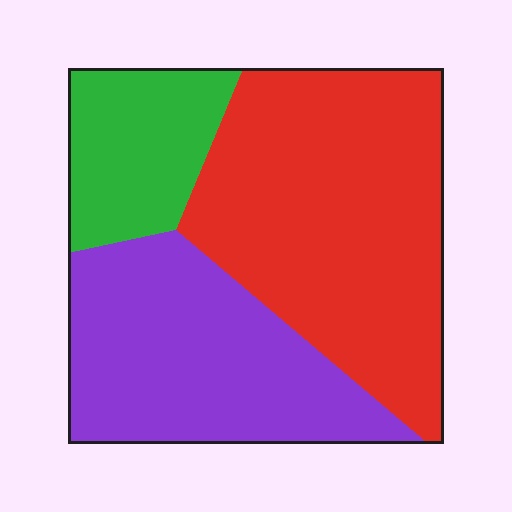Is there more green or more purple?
Purple.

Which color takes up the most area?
Red, at roughly 50%.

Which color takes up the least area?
Green, at roughly 15%.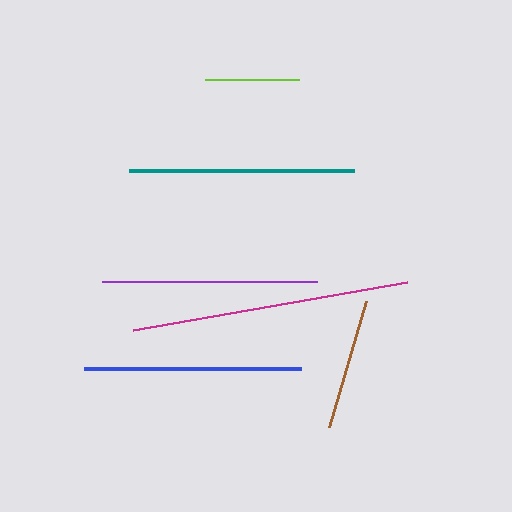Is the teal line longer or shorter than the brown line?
The teal line is longer than the brown line.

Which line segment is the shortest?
The lime line is the shortest at approximately 94 pixels.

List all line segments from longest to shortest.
From longest to shortest: magenta, teal, blue, purple, brown, lime.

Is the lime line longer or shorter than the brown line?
The brown line is longer than the lime line.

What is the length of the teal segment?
The teal segment is approximately 225 pixels long.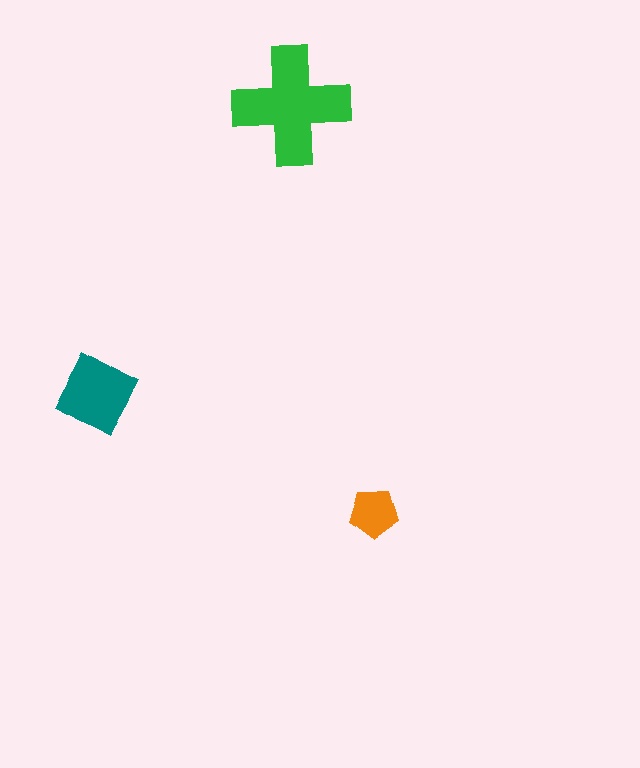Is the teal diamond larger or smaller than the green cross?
Smaller.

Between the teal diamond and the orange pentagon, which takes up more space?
The teal diamond.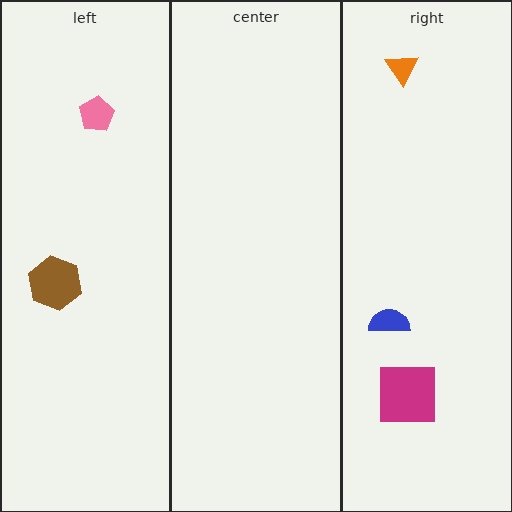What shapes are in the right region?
The magenta square, the blue semicircle, the orange triangle.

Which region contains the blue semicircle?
The right region.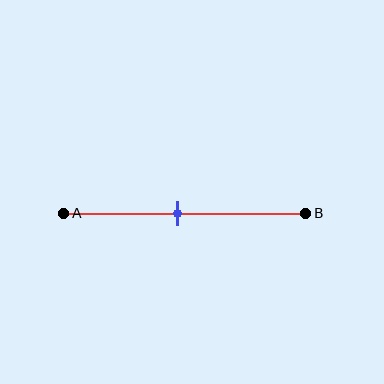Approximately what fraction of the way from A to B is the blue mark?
The blue mark is approximately 45% of the way from A to B.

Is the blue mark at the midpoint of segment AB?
Yes, the mark is approximately at the midpoint.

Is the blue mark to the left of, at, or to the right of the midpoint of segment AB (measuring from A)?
The blue mark is approximately at the midpoint of segment AB.